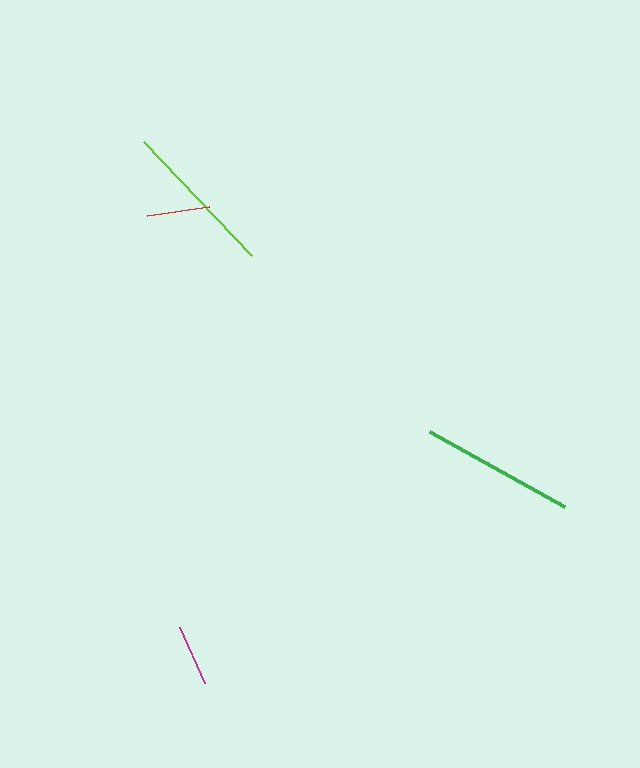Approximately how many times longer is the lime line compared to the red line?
The lime line is approximately 2.5 times the length of the red line.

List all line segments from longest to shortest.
From longest to shortest: lime, green, red, magenta.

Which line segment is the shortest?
The magenta line is the shortest at approximately 62 pixels.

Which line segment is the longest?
The lime line is the longest at approximately 157 pixels.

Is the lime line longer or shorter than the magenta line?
The lime line is longer than the magenta line.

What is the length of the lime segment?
The lime segment is approximately 157 pixels long.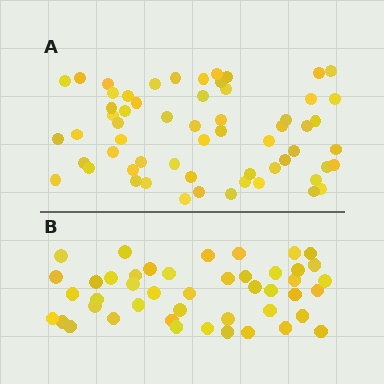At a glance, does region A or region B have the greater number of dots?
Region A (the top region) has more dots.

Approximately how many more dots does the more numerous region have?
Region A has approximately 15 more dots than region B.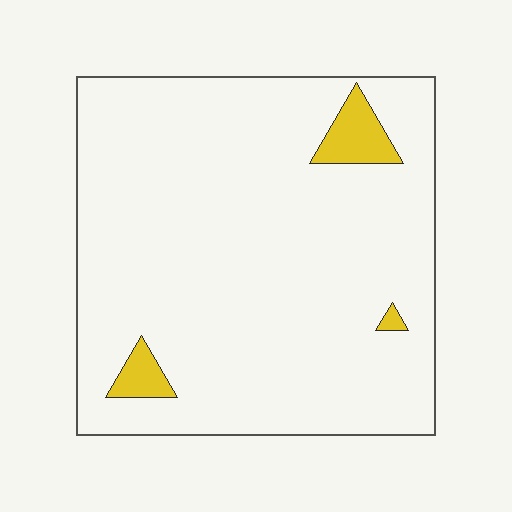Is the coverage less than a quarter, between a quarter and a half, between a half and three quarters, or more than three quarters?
Less than a quarter.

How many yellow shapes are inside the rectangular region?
3.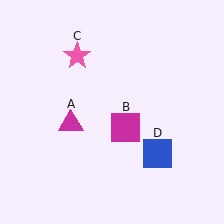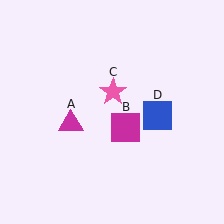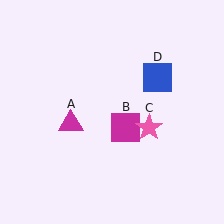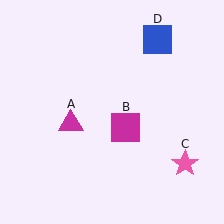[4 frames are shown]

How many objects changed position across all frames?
2 objects changed position: pink star (object C), blue square (object D).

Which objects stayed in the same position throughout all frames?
Magenta triangle (object A) and magenta square (object B) remained stationary.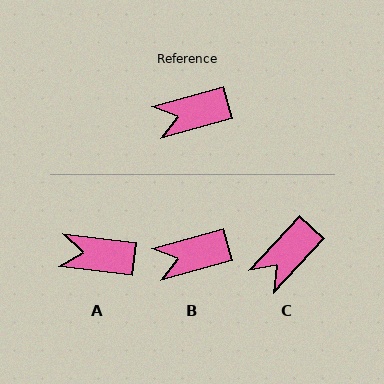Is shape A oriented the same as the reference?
No, it is off by about 23 degrees.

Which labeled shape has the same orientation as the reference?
B.